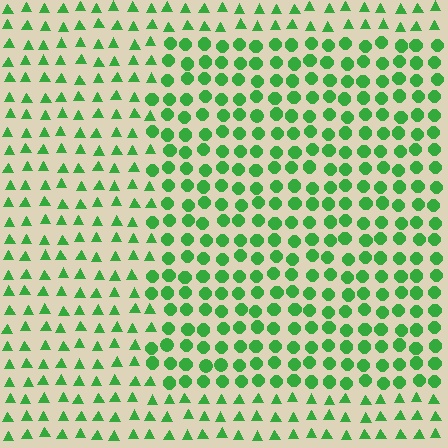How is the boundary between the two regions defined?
The boundary is defined by a change in element shape: circles inside vs. triangles outside. All elements share the same color and spacing.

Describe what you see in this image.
The image is filled with small green elements arranged in a uniform grid. A rectangle-shaped region contains circles, while the surrounding area contains triangles. The boundary is defined purely by the change in element shape.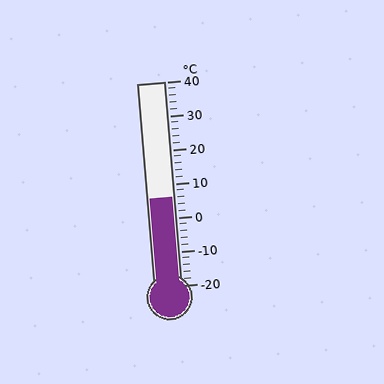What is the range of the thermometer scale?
The thermometer scale ranges from -20°C to 40°C.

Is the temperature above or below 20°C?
The temperature is below 20°C.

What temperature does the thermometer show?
The thermometer shows approximately 6°C.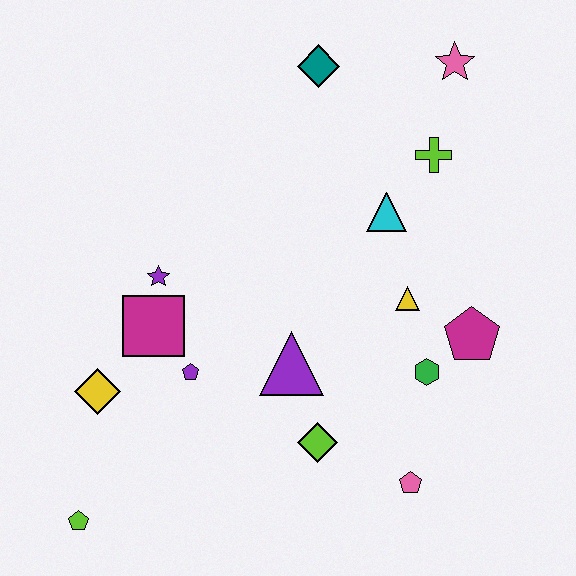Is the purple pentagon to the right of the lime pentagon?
Yes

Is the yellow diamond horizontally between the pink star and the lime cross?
No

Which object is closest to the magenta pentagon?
The green hexagon is closest to the magenta pentagon.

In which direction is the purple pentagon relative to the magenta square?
The purple pentagon is below the magenta square.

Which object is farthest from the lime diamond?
The pink star is farthest from the lime diamond.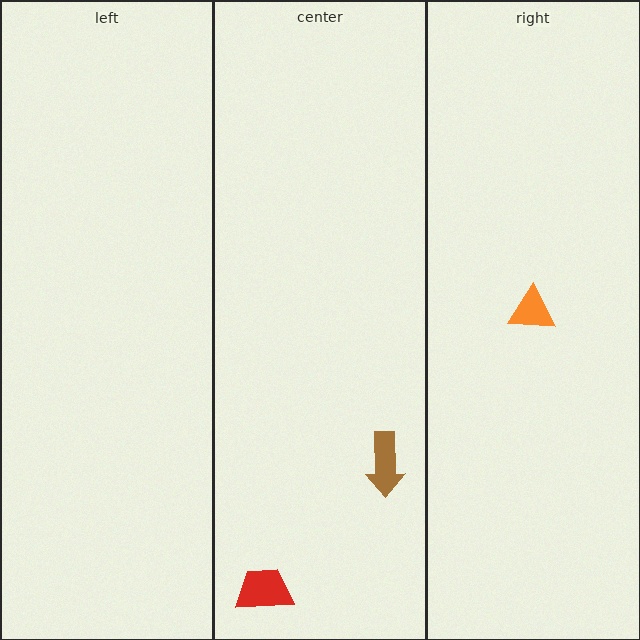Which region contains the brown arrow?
The center region.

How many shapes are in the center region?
2.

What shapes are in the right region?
The orange triangle.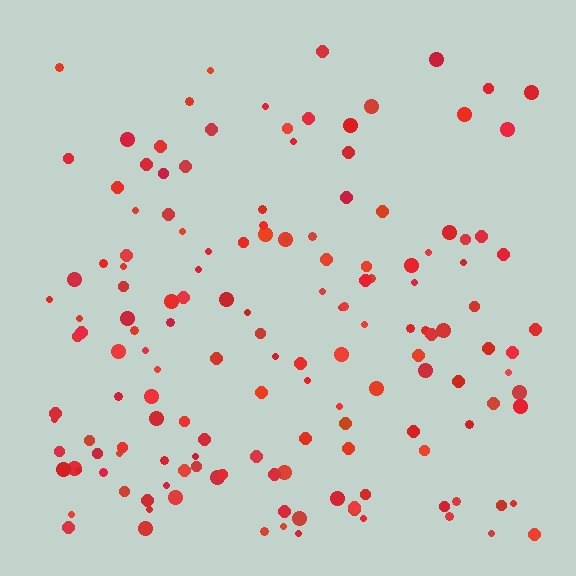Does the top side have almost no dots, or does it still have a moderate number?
Still a moderate number, just noticeably fewer than the bottom.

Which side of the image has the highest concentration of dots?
The bottom.